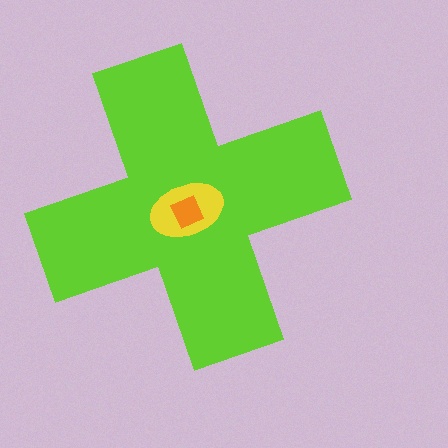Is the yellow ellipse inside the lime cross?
Yes.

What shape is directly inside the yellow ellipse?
The orange square.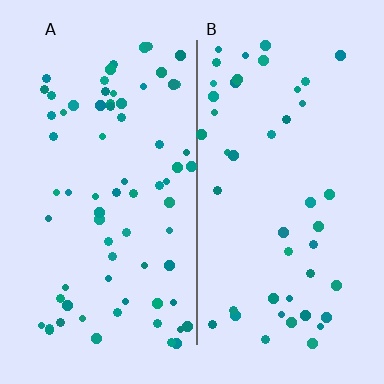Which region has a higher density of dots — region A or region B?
A (the left).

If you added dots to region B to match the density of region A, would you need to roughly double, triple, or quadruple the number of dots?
Approximately double.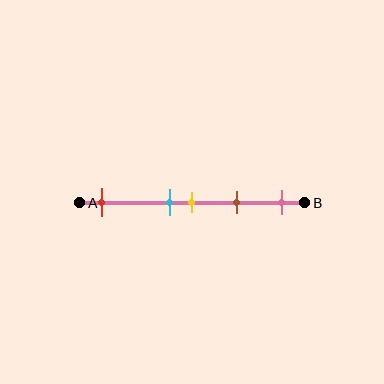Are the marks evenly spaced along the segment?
No, the marks are not evenly spaced.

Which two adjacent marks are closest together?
The cyan and yellow marks are the closest adjacent pair.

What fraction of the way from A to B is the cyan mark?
The cyan mark is approximately 40% (0.4) of the way from A to B.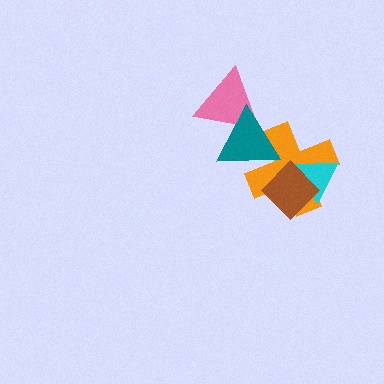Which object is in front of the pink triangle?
The teal triangle is in front of the pink triangle.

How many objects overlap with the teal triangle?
2 objects overlap with the teal triangle.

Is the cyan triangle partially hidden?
Yes, it is partially covered by another shape.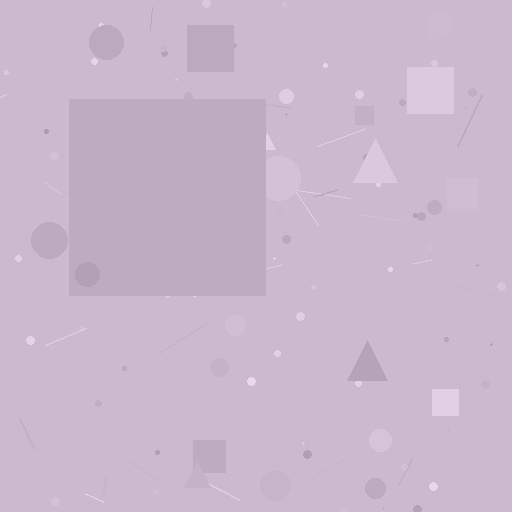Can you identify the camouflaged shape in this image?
The camouflaged shape is a square.